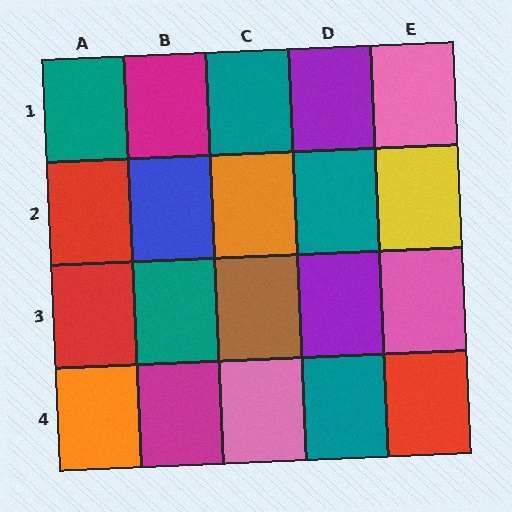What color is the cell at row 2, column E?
Yellow.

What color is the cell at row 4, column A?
Orange.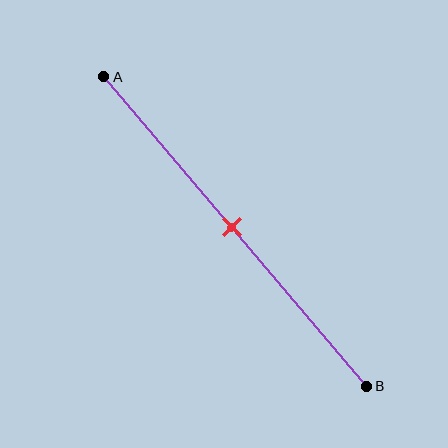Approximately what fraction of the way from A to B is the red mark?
The red mark is approximately 50% of the way from A to B.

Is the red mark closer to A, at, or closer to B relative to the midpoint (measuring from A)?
The red mark is approximately at the midpoint of segment AB.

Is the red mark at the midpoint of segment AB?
Yes, the mark is approximately at the midpoint.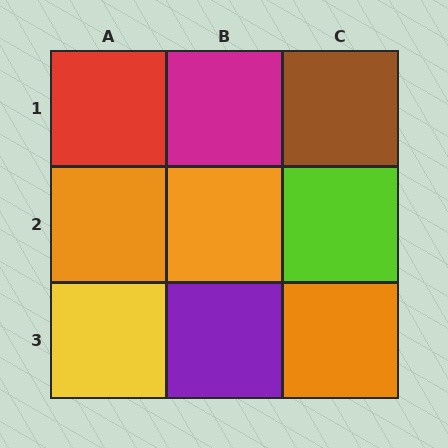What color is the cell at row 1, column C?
Brown.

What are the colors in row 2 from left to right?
Orange, orange, lime.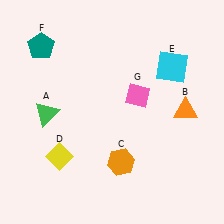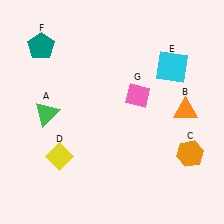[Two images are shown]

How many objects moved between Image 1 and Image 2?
1 object moved between the two images.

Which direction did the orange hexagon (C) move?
The orange hexagon (C) moved right.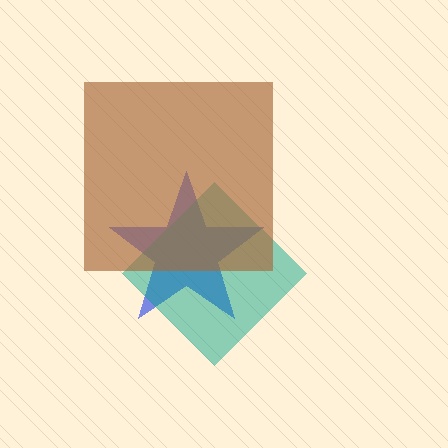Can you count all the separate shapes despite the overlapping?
Yes, there are 3 separate shapes.